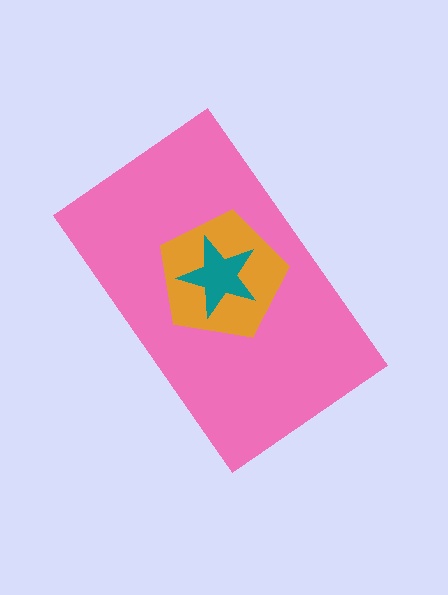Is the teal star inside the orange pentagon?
Yes.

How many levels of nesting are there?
3.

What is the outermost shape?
The pink rectangle.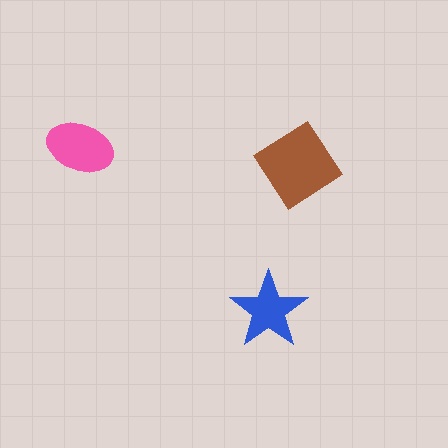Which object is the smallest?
The blue star.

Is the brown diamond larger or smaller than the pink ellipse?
Larger.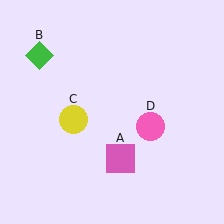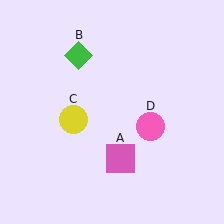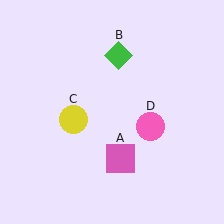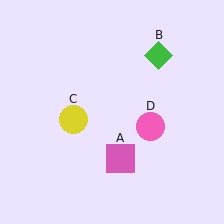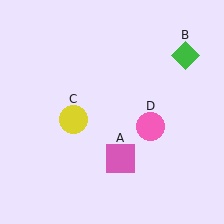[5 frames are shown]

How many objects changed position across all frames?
1 object changed position: green diamond (object B).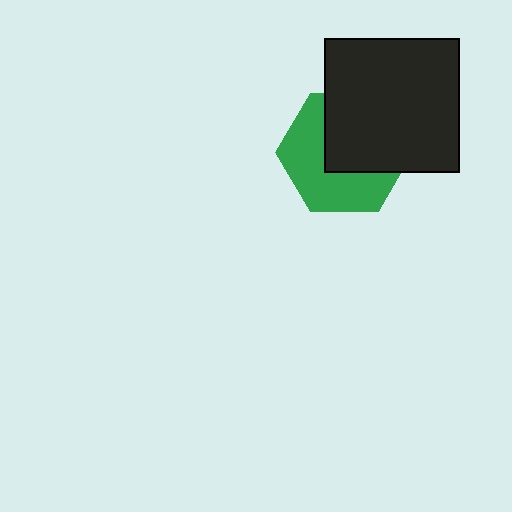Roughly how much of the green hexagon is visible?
About half of it is visible (roughly 51%).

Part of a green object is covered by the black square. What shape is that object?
It is a hexagon.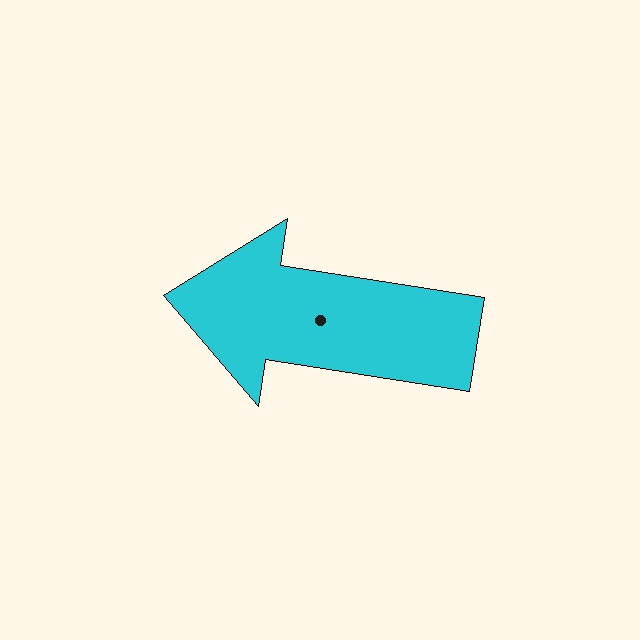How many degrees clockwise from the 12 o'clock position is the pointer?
Approximately 279 degrees.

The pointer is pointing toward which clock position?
Roughly 9 o'clock.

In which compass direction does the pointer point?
West.